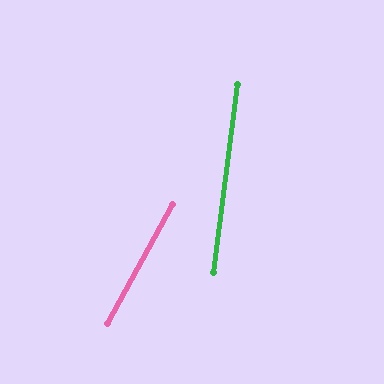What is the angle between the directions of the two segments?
Approximately 21 degrees.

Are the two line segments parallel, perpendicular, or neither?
Neither parallel nor perpendicular — they differ by about 21°.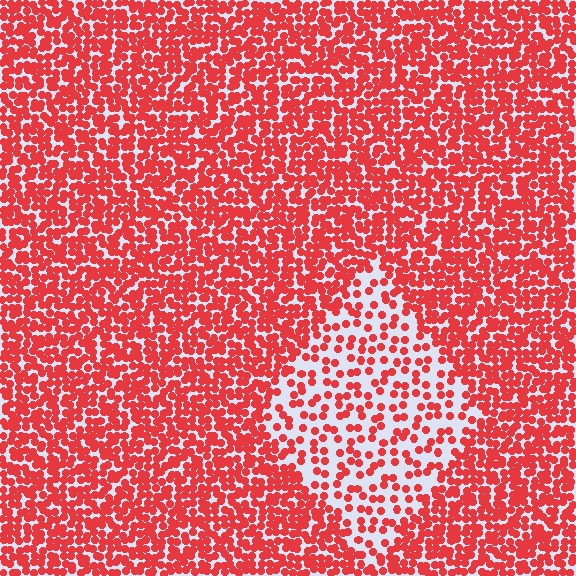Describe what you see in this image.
The image contains small red elements arranged at two different densities. A diamond-shaped region is visible where the elements are less densely packed than the surrounding area.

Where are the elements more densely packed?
The elements are more densely packed outside the diamond boundary.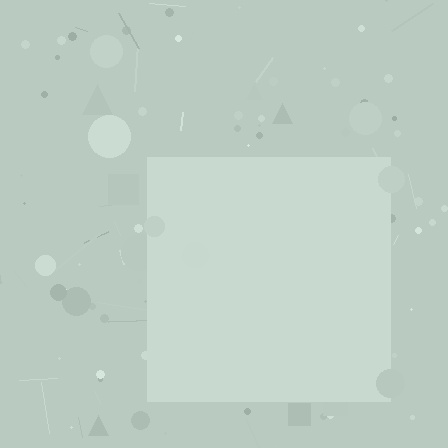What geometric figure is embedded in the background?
A square is embedded in the background.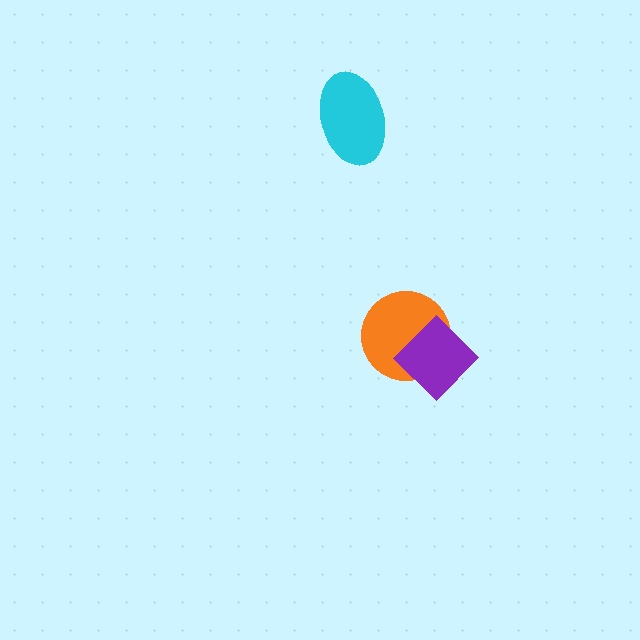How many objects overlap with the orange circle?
1 object overlaps with the orange circle.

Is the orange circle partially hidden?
Yes, it is partially covered by another shape.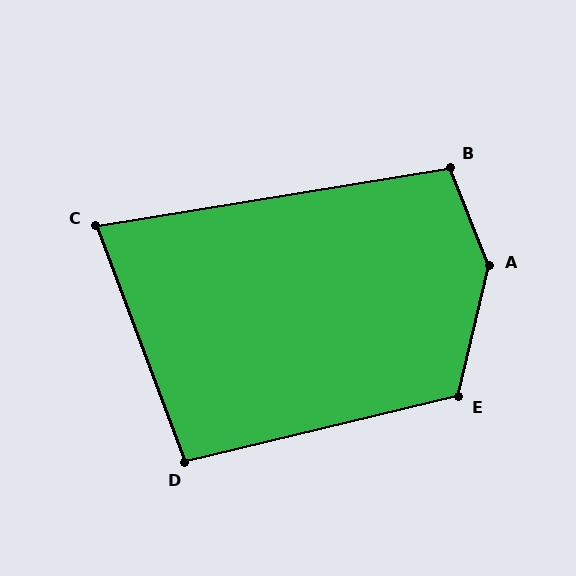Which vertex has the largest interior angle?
A, at approximately 146 degrees.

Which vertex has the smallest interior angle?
C, at approximately 79 degrees.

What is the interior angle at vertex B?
Approximately 102 degrees (obtuse).